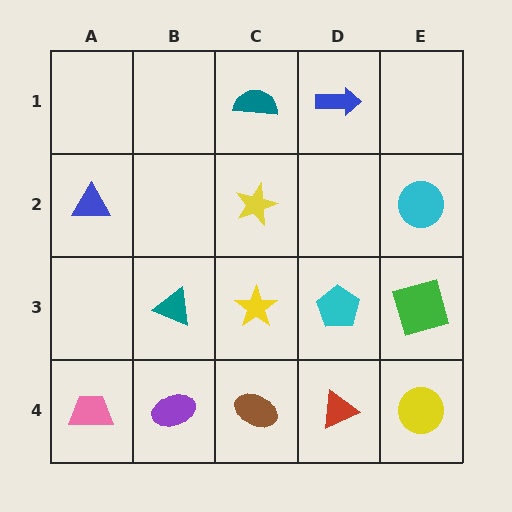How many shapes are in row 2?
3 shapes.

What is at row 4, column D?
A red triangle.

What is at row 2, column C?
A yellow star.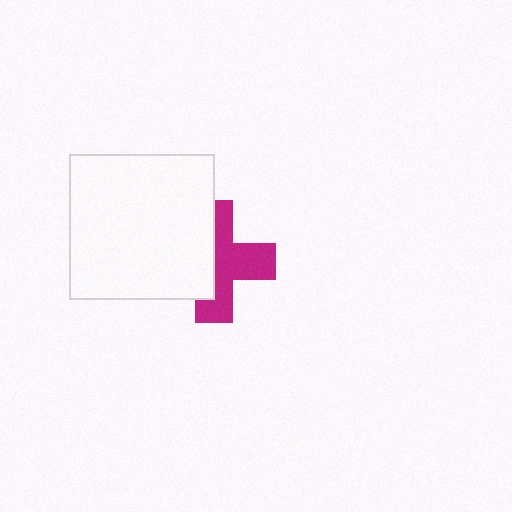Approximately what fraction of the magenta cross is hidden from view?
Roughly 45% of the magenta cross is hidden behind the white square.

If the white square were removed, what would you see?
You would see the complete magenta cross.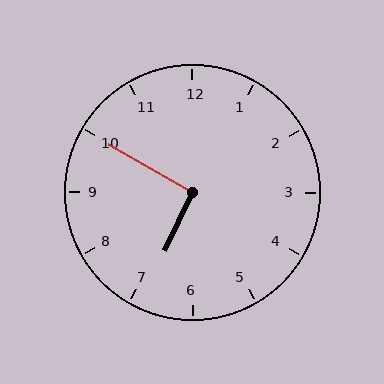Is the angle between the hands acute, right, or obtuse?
It is right.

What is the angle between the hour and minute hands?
Approximately 95 degrees.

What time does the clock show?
6:50.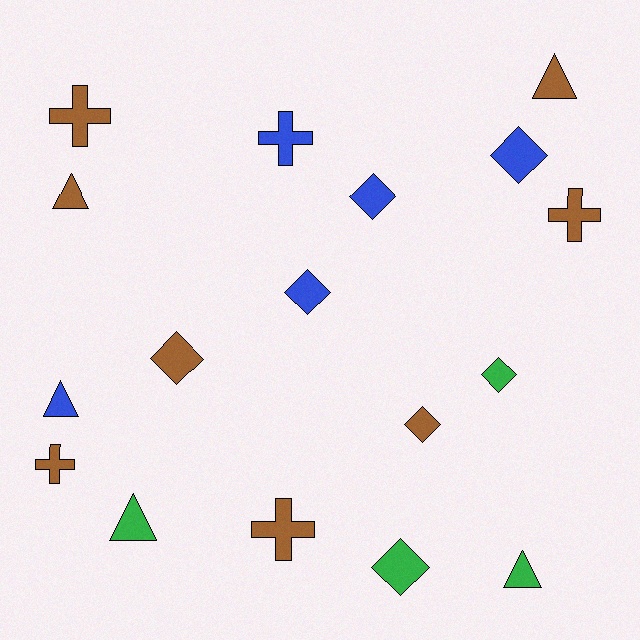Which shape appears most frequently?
Diamond, with 7 objects.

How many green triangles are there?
There are 2 green triangles.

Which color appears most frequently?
Brown, with 8 objects.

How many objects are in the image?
There are 17 objects.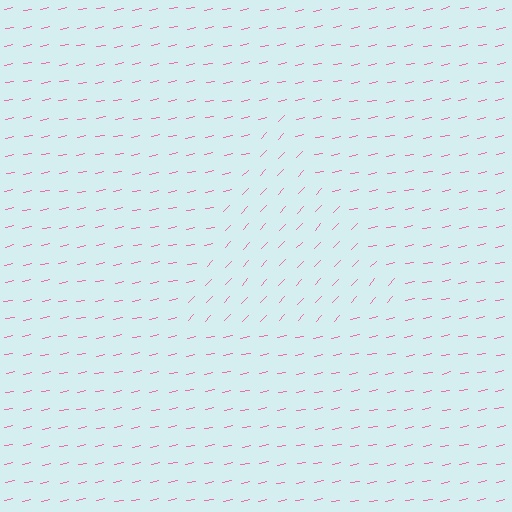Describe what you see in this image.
The image is filled with small pink line segments. A triangle region in the image has lines oriented differently from the surrounding lines, creating a visible texture boundary.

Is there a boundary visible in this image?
Yes, there is a texture boundary formed by a change in line orientation.